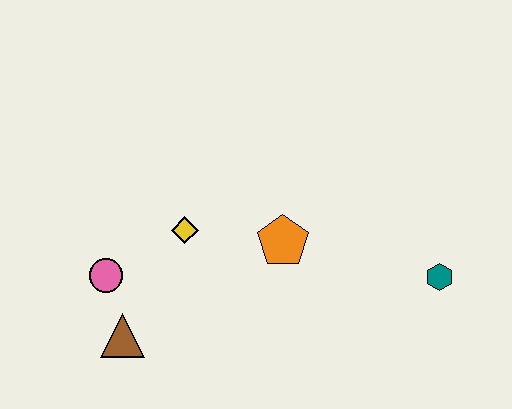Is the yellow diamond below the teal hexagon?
No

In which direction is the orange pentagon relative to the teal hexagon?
The orange pentagon is to the left of the teal hexagon.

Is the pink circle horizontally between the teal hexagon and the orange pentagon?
No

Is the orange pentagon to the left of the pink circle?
No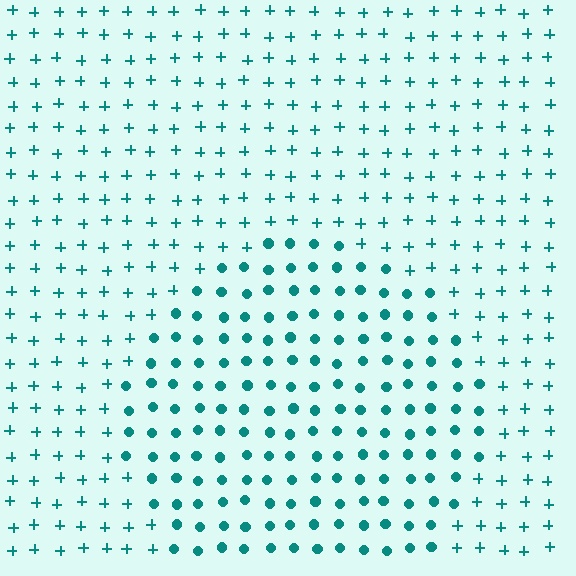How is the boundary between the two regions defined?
The boundary is defined by a change in element shape: circles inside vs. plus signs outside. All elements share the same color and spacing.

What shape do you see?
I see a circle.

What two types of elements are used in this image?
The image uses circles inside the circle region and plus signs outside it.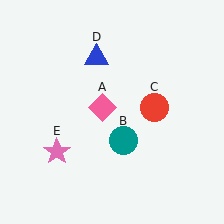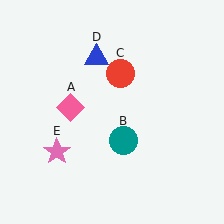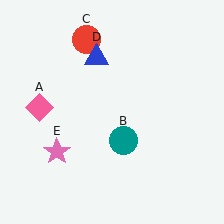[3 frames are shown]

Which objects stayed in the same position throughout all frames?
Teal circle (object B) and blue triangle (object D) and pink star (object E) remained stationary.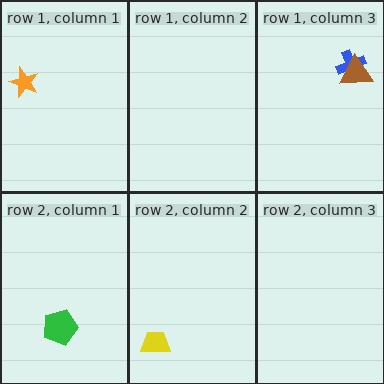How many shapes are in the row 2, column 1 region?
1.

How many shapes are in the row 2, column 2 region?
1.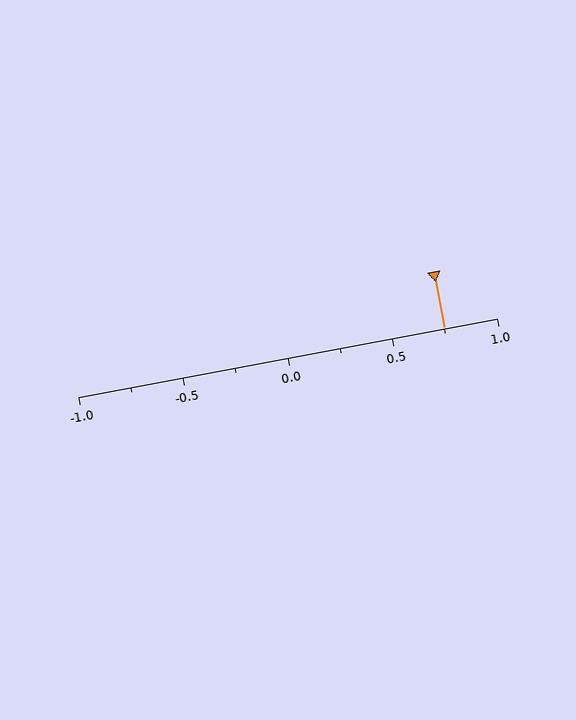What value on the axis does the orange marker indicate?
The marker indicates approximately 0.75.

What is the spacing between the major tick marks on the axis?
The major ticks are spaced 0.5 apart.